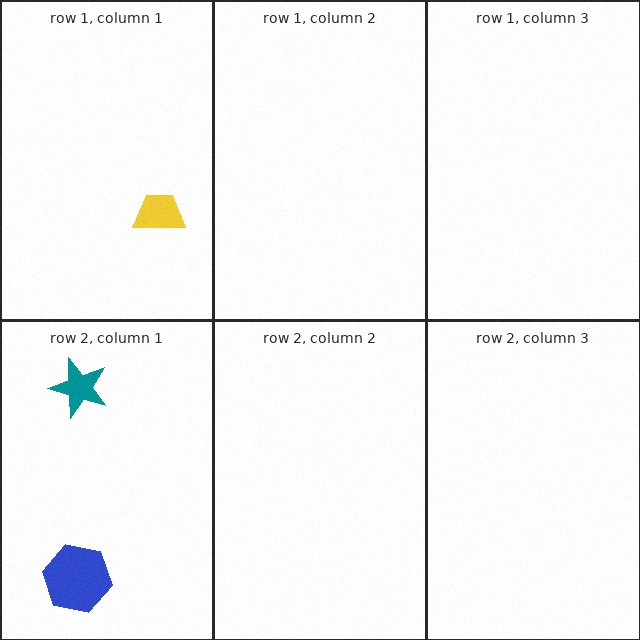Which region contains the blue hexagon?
The row 2, column 1 region.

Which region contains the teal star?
The row 2, column 1 region.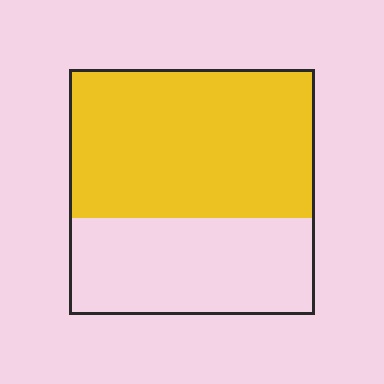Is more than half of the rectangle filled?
Yes.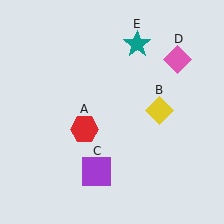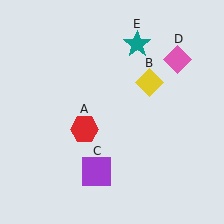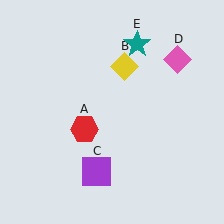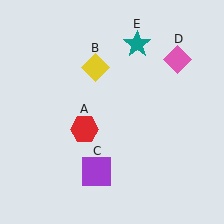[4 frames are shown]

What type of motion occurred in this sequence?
The yellow diamond (object B) rotated counterclockwise around the center of the scene.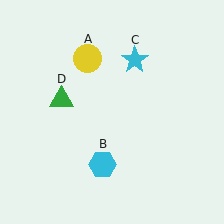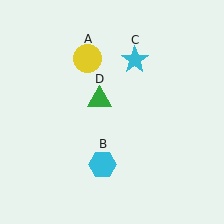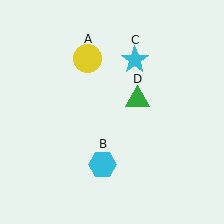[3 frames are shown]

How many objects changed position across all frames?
1 object changed position: green triangle (object D).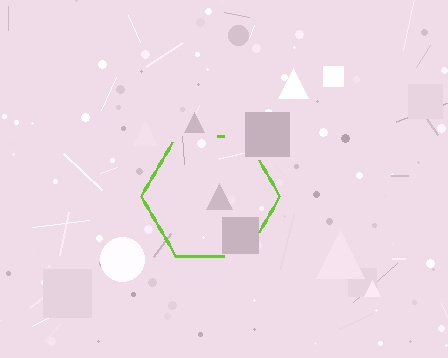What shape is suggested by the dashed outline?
The dashed outline suggests a hexagon.